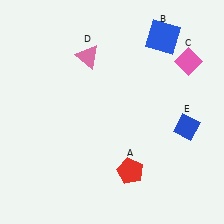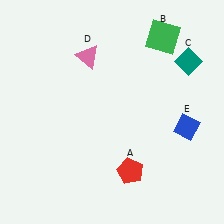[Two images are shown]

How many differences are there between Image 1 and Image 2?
There are 2 differences between the two images.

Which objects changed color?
B changed from blue to green. C changed from pink to teal.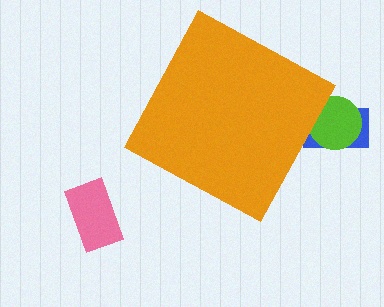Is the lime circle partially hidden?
Yes, the lime circle is partially hidden behind the orange diamond.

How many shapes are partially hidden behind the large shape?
2 shapes are partially hidden.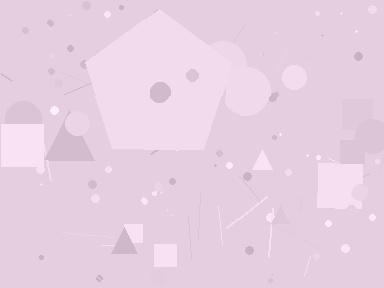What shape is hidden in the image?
A pentagon is hidden in the image.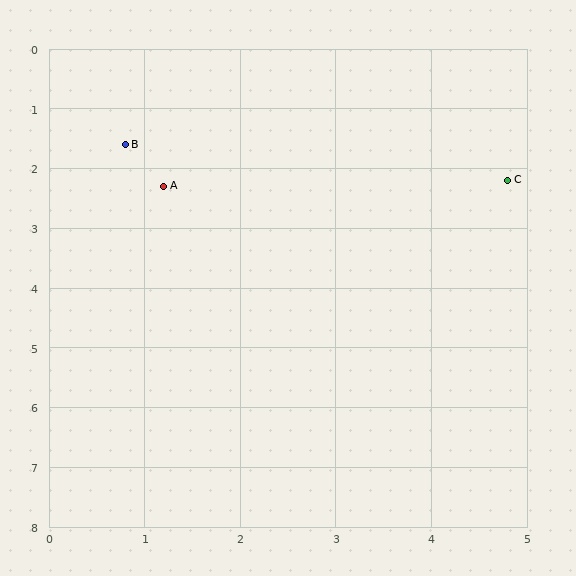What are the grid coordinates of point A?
Point A is at approximately (1.2, 2.3).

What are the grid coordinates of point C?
Point C is at approximately (4.8, 2.2).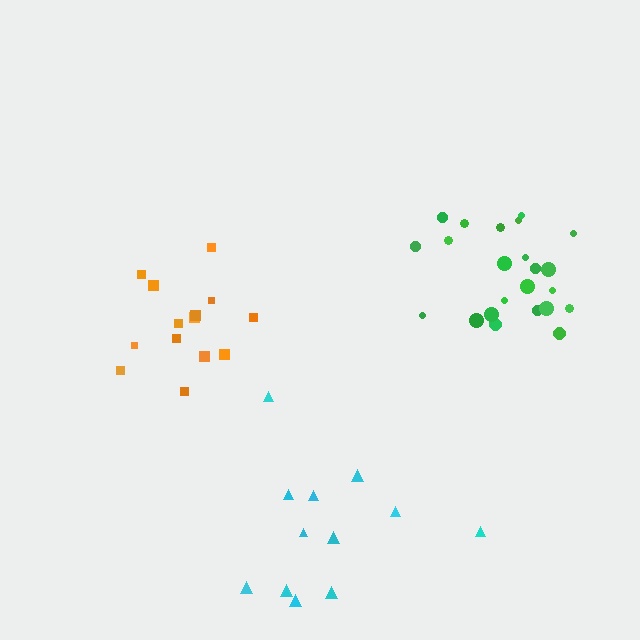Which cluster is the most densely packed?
Green.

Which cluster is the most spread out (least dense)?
Cyan.